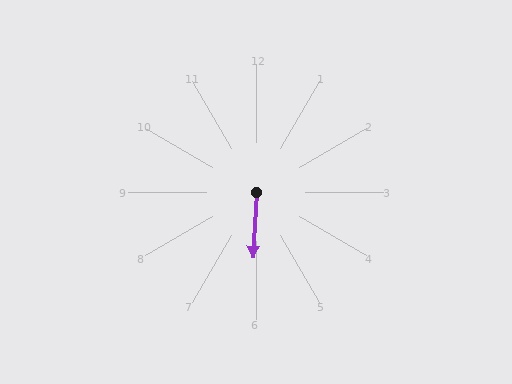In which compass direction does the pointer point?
South.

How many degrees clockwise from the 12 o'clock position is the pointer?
Approximately 183 degrees.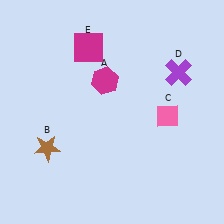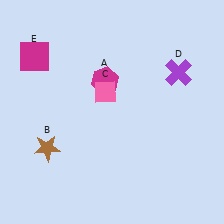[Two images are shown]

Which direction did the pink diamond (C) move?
The pink diamond (C) moved left.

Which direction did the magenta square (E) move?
The magenta square (E) moved left.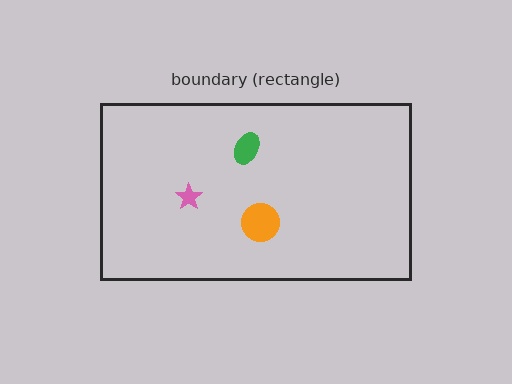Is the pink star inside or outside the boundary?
Inside.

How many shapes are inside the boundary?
3 inside, 0 outside.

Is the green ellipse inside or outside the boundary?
Inside.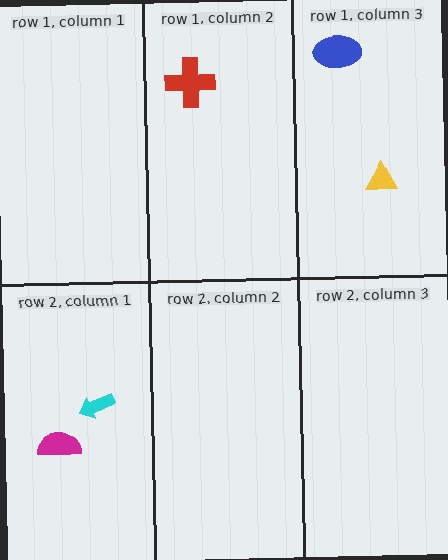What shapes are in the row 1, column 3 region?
The yellow triangle, the blue ellipse.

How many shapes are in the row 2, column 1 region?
2.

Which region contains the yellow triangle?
The row 1, column 3 region.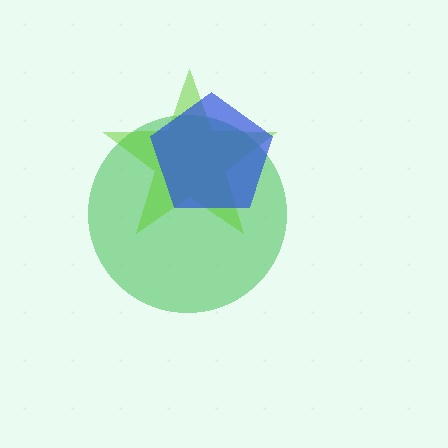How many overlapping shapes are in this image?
There are 3 overlapping shapes in the image.